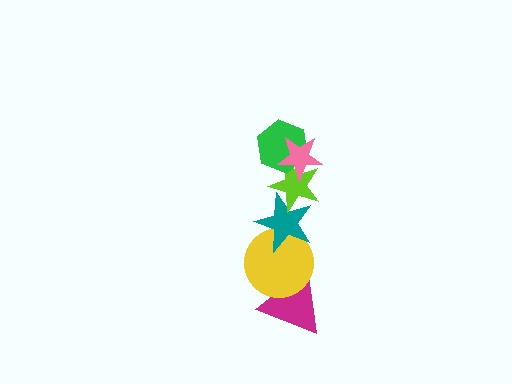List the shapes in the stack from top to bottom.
From top to bottom: the pink star, the green hexagon, the lime star, the teal star, the yellow circle, the magenta triangle.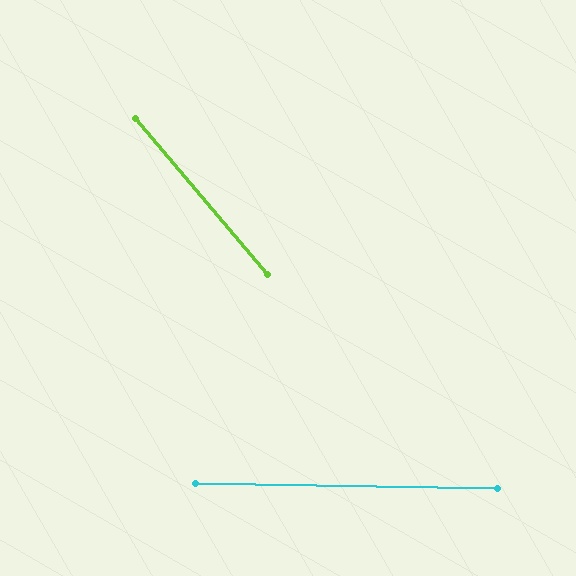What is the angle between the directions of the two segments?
Approximately 49 degrees.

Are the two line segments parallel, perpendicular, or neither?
Neither parallel nor perpendicular — they differ by about 49°.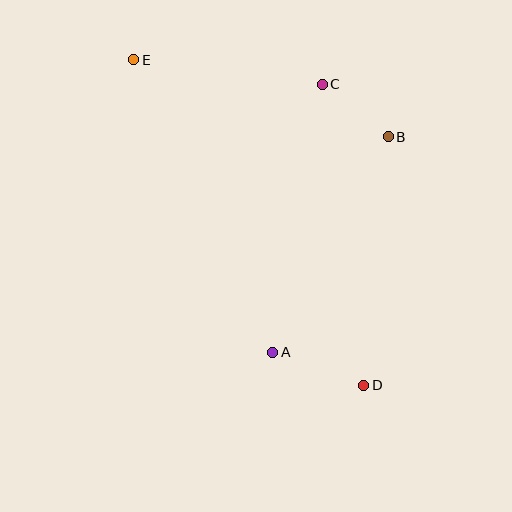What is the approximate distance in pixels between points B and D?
The distance between B and D is approximately 250 pixels.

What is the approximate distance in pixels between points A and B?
The distance between A and B is approximately 245 pixels.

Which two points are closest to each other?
Points B and C are closest to each other.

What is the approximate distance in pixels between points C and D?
The distance between C and D is approximately 304 pixels.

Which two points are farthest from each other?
Points D and E are farthest from each other.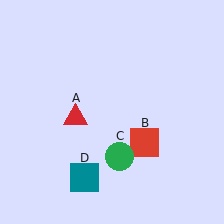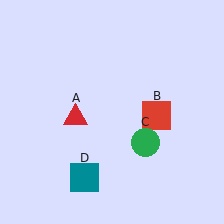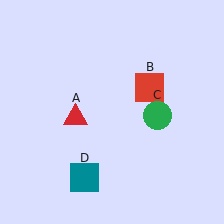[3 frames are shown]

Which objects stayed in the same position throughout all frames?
Red triangle (object A) and teal square (object D) remained stationary.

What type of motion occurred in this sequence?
The red square (object B), green circle (object C) rotated counterclockwise around the center of the scene.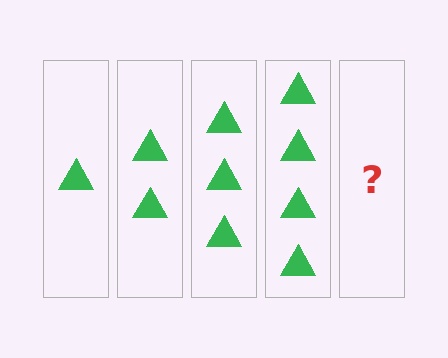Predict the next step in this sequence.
The next step is 5 triangles.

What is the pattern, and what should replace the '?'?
The pattern is that each step adds one more triangle. The '?' should be 5 triangles.